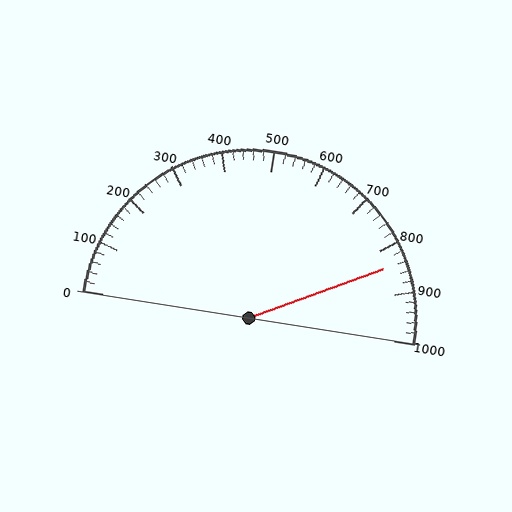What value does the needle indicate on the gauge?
The needle indicates approximately 840.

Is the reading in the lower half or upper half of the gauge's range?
The reading is in the upper half of the range (0 to 1000).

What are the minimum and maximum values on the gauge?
The gauge ranges from 0 to 1000.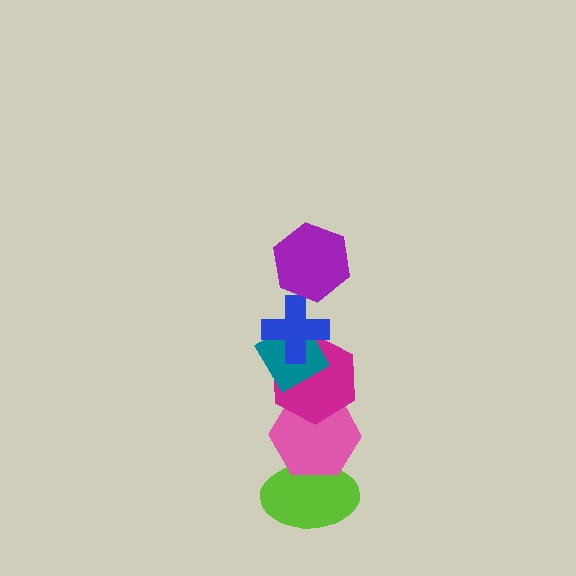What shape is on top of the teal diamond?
The blue cross is on top of the teal diamond.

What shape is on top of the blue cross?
The purple hexagon is on top of the blue cross.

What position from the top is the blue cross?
The blue cross is 2nd from the top.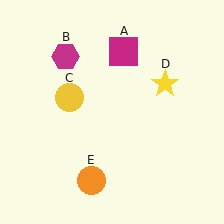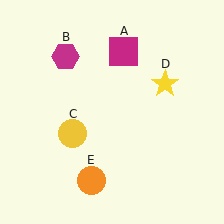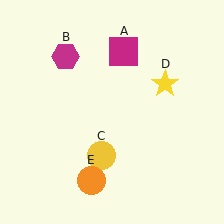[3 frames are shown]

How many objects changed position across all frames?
1 object changed position: yellow circle (object C).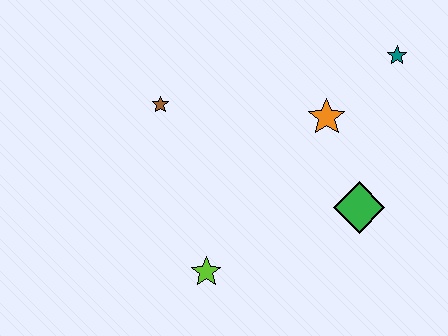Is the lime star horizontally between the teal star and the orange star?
No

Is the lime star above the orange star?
No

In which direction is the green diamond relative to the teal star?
The green diamond is below the teal star.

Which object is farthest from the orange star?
The lime star is farthest from the orange star.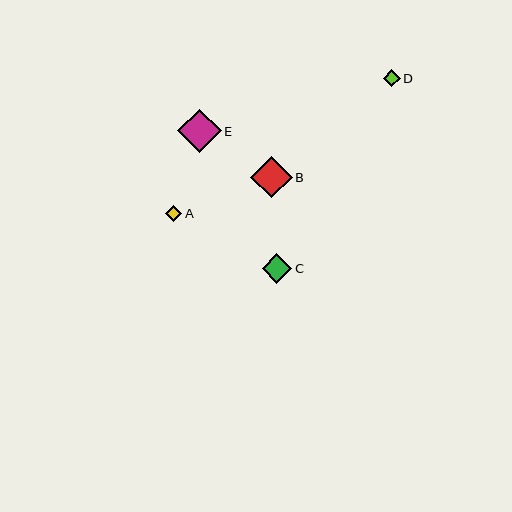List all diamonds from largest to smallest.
From largest to smallest: E, B, C, D, A.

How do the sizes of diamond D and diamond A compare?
Diamond D and diamond A are approximately the same size.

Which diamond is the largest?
Diamond E is the largest with a size of approximately 43 pixels.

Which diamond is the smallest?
Diamond A is the smallest with a size of approximately 16 pixels.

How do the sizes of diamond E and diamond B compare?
Diamond E and diamond B are approximately the same size.